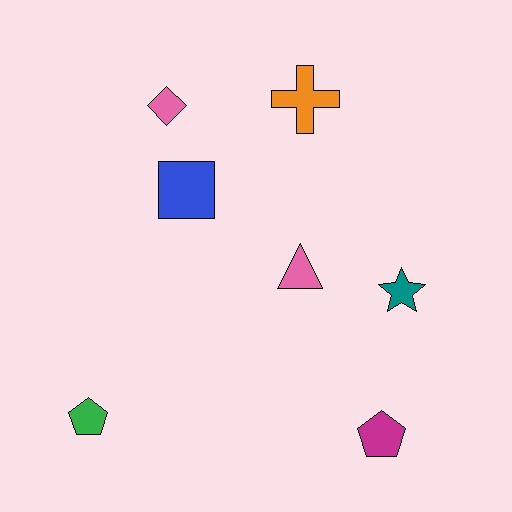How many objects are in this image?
There are 7 objects.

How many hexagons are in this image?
There are no hexagons.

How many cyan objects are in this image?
There are no cyan objects.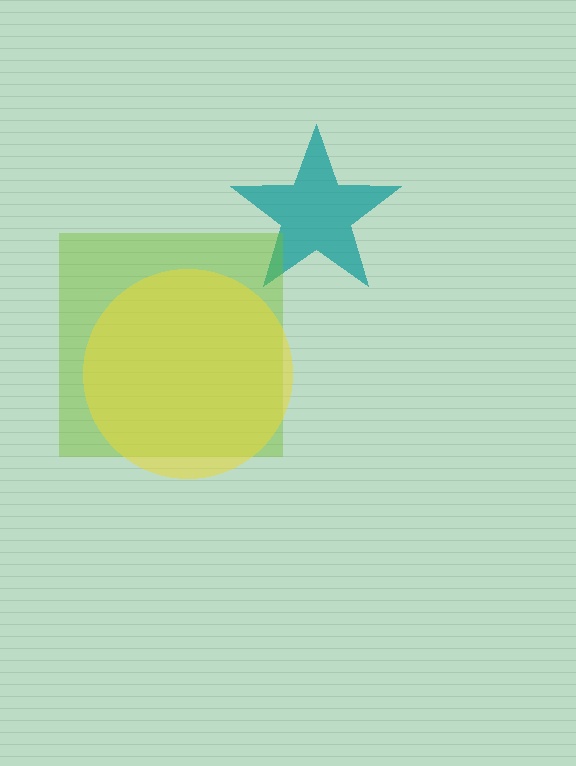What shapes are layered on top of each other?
The layered shapes are: a teal star, a lime square, a yellow circle.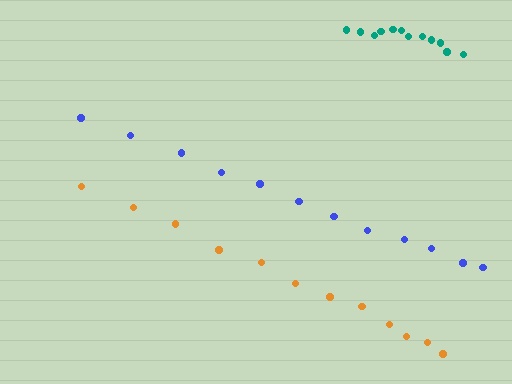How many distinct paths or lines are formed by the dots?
There are 3 distinct paths.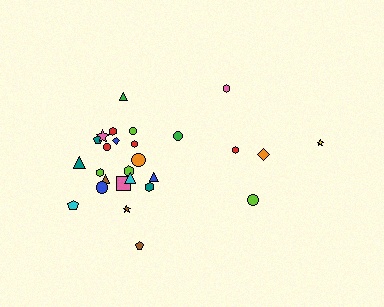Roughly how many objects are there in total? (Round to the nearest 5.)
Roughly 25 objects in total.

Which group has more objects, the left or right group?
The left group.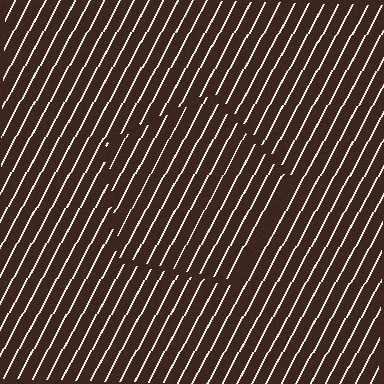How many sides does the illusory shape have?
5 sides — the line-ends trace a pentagon.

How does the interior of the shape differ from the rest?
The interior of the shape contains the same grating, shifted by half a period — the contour is defined by the phase discontinuity where line-ends from the inner and outer gratings abut.